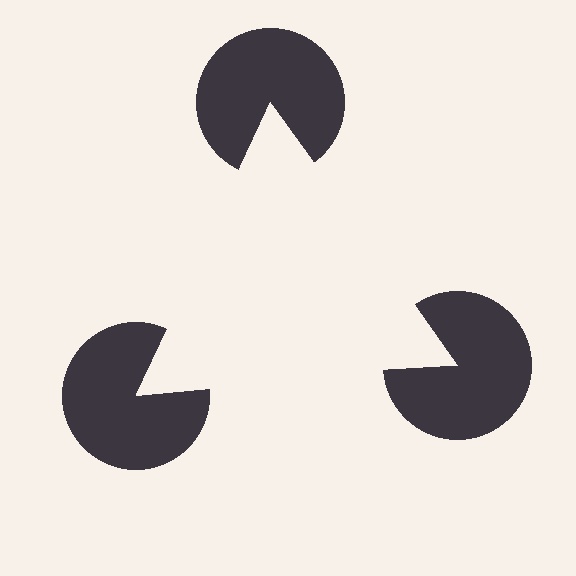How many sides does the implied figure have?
3 sides.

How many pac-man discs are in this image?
There are 3 — one at each vertex of the illusory triangle.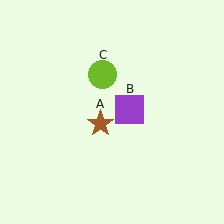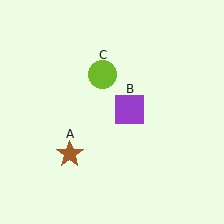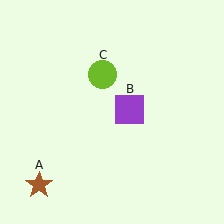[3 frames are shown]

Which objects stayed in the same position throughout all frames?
Purple square (object B) and lime circle (object C) remained stationary.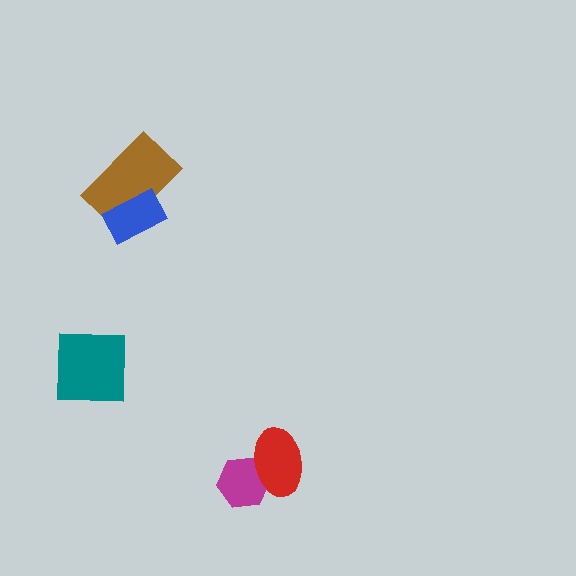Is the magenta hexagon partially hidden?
Yes, it is partially covered by another shape.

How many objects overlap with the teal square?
0 objects overlap with the teal square.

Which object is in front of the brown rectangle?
The blue rectangle is in front of the brown rectangle.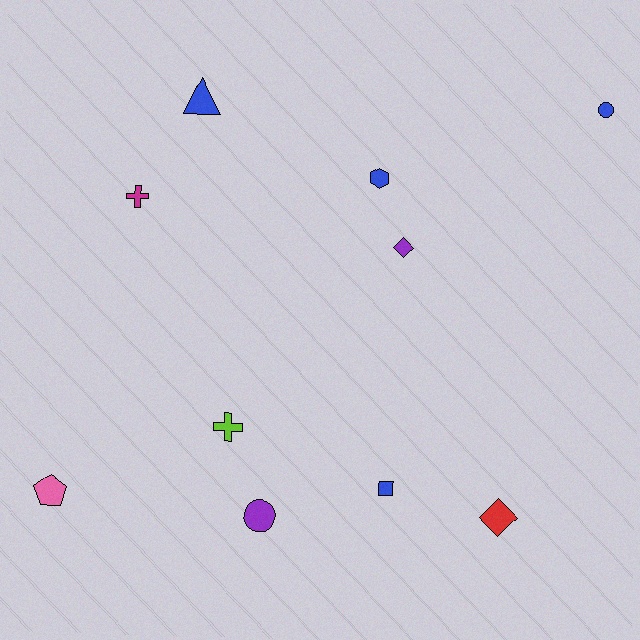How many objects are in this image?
There are 10 objects.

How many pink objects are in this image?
There is 1 pink object.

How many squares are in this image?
There is 1 square.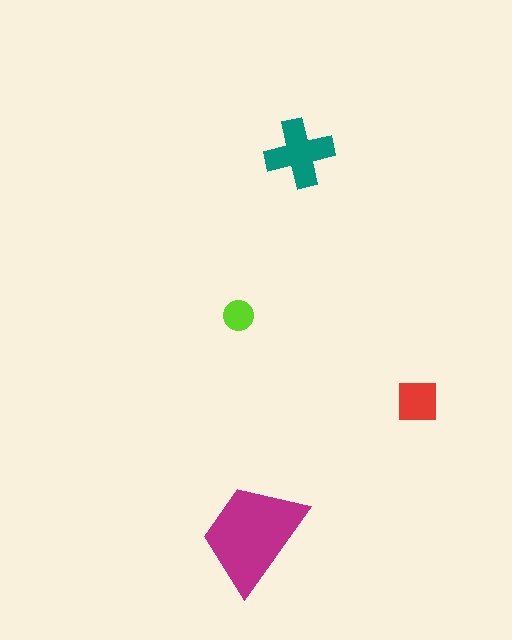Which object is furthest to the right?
The red square is rightmost.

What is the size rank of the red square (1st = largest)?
3rd.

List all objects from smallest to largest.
The lime circle, the red square, the teal cross, the magenta trapezoid.